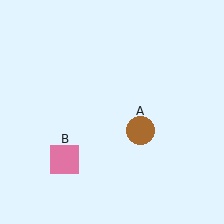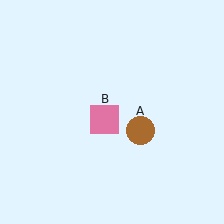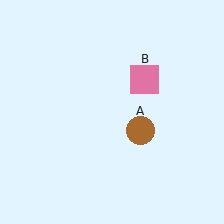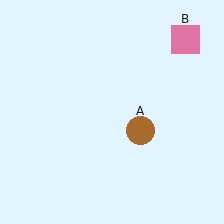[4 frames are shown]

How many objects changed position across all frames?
1 object changed position: pink square (object B).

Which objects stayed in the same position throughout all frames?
Brown circle (object A) remained stationary.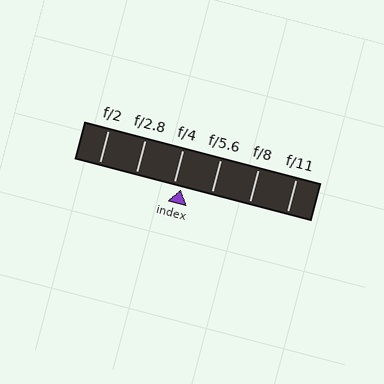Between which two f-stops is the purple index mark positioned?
The index mark is between f/4 and f/5.6.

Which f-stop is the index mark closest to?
The index mark is closest to f/4.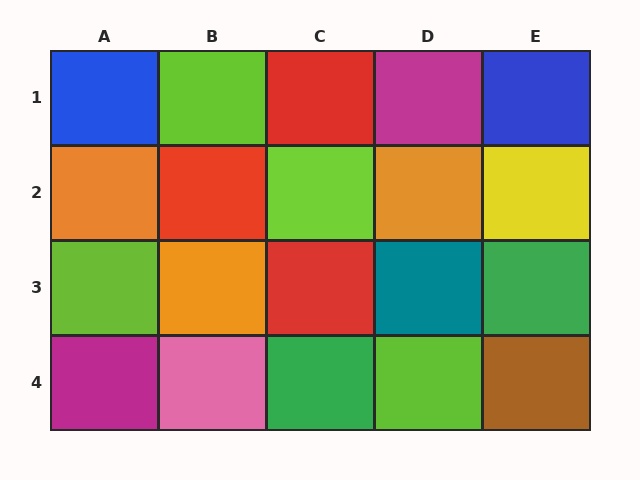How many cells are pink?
1 cell is pink.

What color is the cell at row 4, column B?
Pink.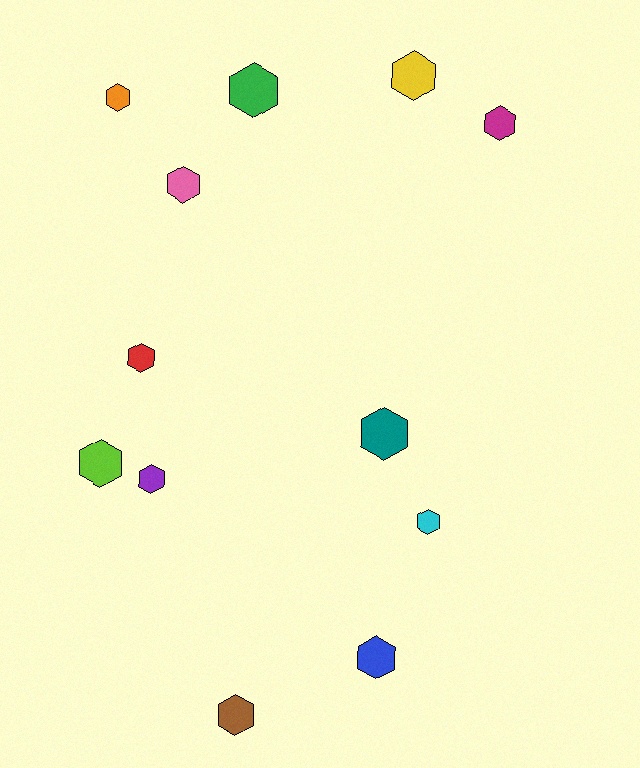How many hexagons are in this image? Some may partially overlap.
There are 12 hexagons.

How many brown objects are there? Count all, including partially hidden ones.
There is 1 brown object.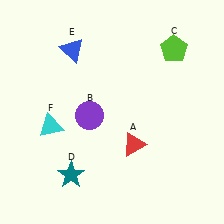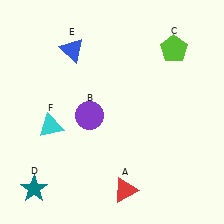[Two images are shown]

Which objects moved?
The objects that moved are: the red triangle (A), the teal star (D).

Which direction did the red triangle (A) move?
The red triangle (A) moved down.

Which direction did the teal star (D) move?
The teal star (D) moved left.